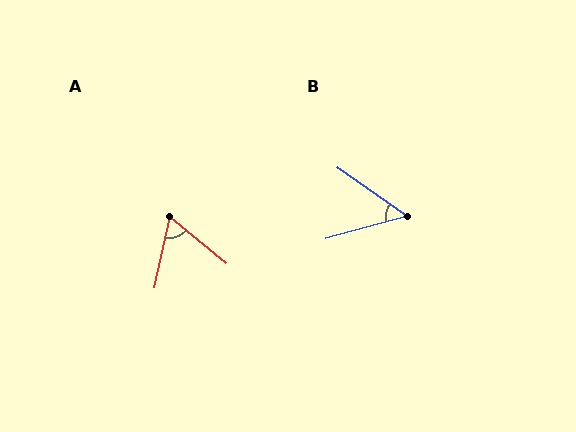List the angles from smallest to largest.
B (50°), A (63°).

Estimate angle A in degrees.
Approximately 63 degrees.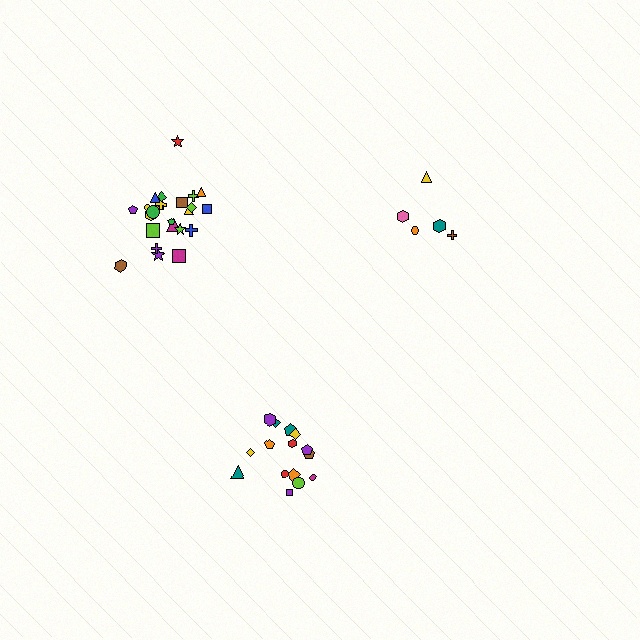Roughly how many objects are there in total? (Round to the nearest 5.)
Roughly 45 objects in total.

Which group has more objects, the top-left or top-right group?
The top-left group.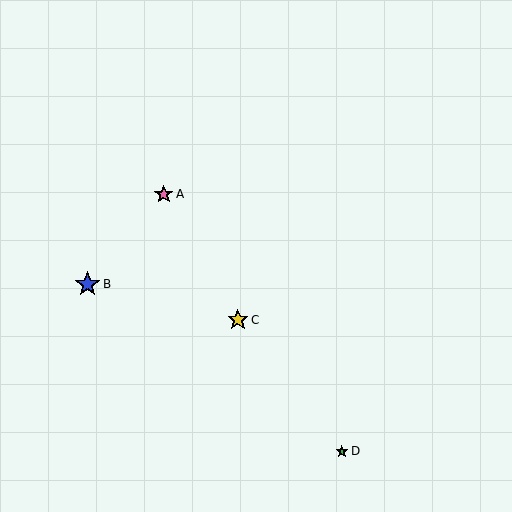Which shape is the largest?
The blue star (labeled B) is the largest.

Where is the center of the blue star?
The center of the blue star is at (88, 284).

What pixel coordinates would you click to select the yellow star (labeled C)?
Click at (238, 320) to select the yellow star C.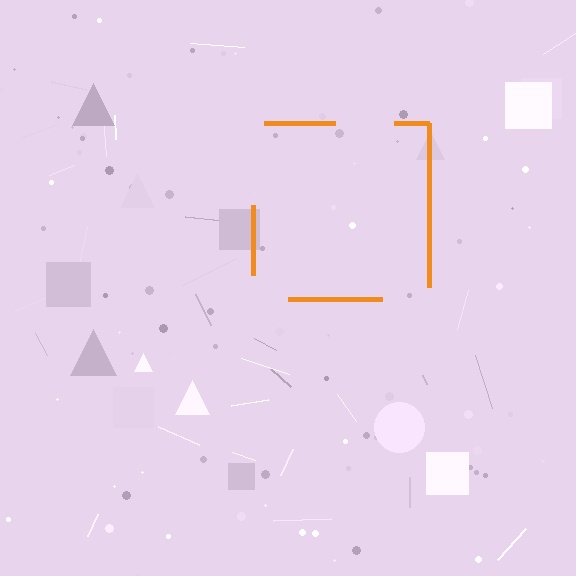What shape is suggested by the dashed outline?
The dashed outline suggests a square.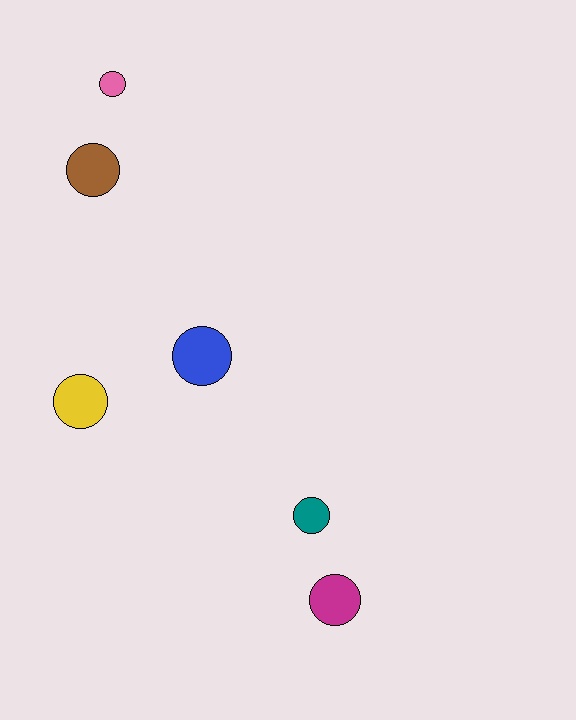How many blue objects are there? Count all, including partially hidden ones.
There is 1 blue object.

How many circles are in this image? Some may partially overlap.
There are 6 circles.